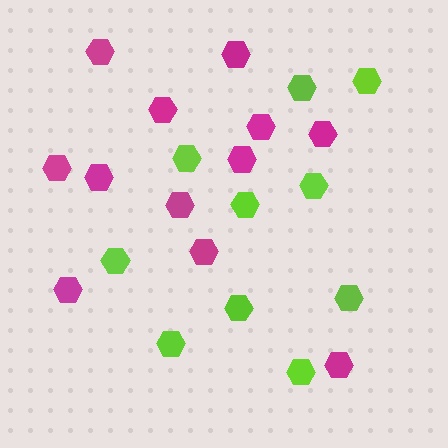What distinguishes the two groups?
There are 2 groups: one group of magenta hexagons (12) and one group of lime hexagons (10).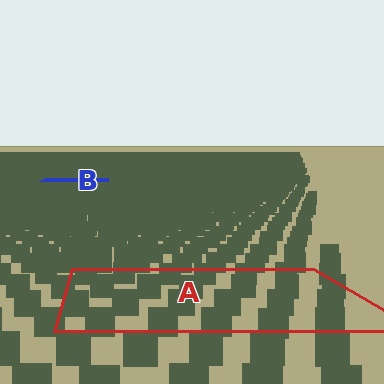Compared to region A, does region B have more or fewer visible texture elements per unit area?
Region B has more texture elements per unit area — they are packed more densely because it is farther away.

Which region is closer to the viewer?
Region A is closer. The texture elements there are larger and more spread out.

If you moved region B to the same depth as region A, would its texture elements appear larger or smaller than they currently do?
They would appear larger. At a closer depth, the same texture elements are projected at a bigger on-screen size.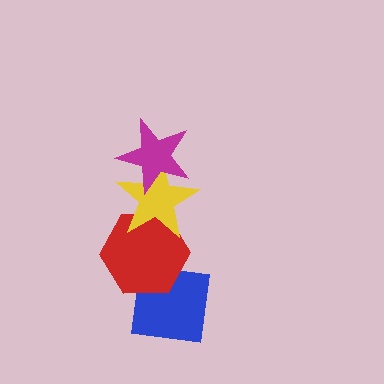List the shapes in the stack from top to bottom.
From top to bottom: the magenta star, the yellow star, the red hexagon, the blue square.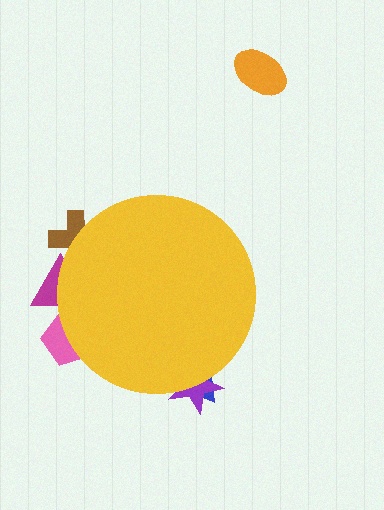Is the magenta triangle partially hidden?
Yes, the magenta triangle is partially hidden behind the yellow circle.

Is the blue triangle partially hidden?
Yes, the blue triangle is partially hidden behind the yellow circle.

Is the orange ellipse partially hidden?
No, the orange ellipse is fully visible.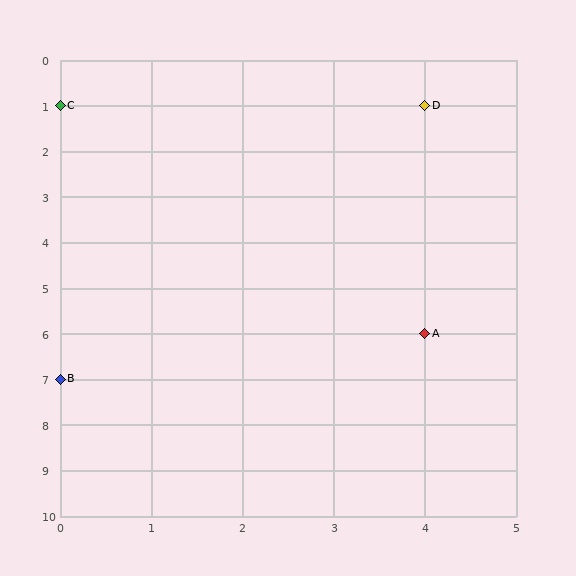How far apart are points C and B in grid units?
Points C and B are 6 rows apart.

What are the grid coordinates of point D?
Point D is at grid coordinates (4, 1).